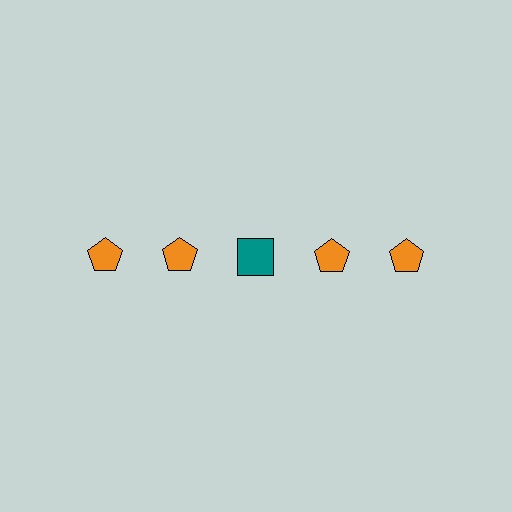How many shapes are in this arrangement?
There are 5 shapes arranged in a grid pattern.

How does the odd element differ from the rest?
It differs in both color (teal instead of orange) and shape (square instead of pentagon).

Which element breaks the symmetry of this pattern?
The teal square in the top row, center column breaks the symmetry. All other shapes are orange pentagons.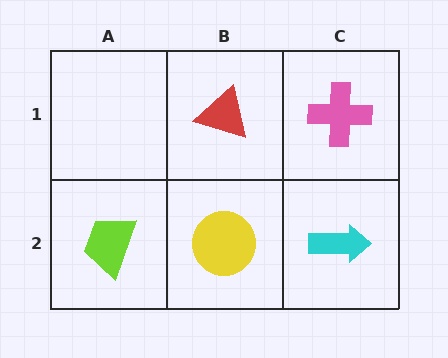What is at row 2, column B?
A yellow circle.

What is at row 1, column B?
A red triangle.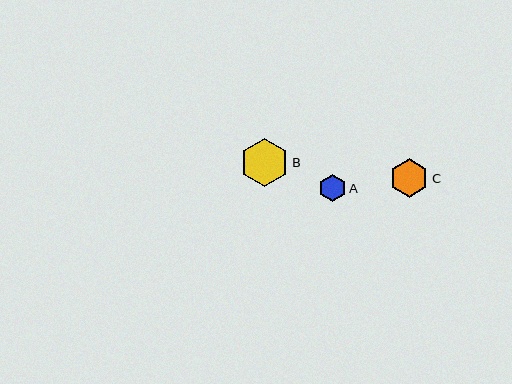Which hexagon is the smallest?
Hexagon A is the smallest with a size of approximately 27 pixels.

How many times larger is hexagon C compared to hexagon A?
Hexagon C is approximately 1.4 times the size of hexagon A.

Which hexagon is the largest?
Hexagon B is the largest with a size of approximately 48 pixels.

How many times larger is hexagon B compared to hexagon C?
Hexagon B is approximately 1.2 times the size of hexagon C.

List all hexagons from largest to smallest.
From largest to smallest: B, C, A.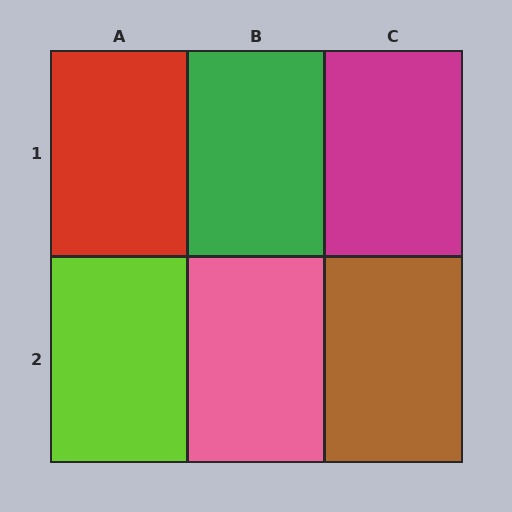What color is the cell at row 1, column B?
Green.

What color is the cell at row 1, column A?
Red.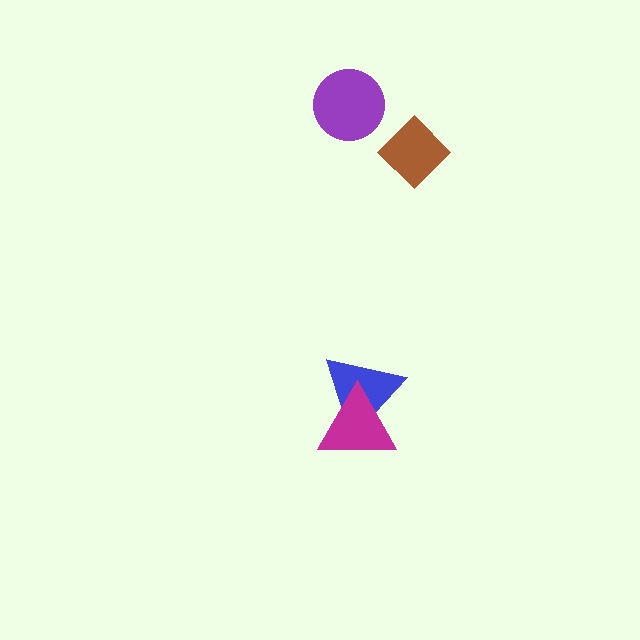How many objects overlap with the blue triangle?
1 object overlaps with the blue triangle.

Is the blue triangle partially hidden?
Yes, it is partially covered by another shape.